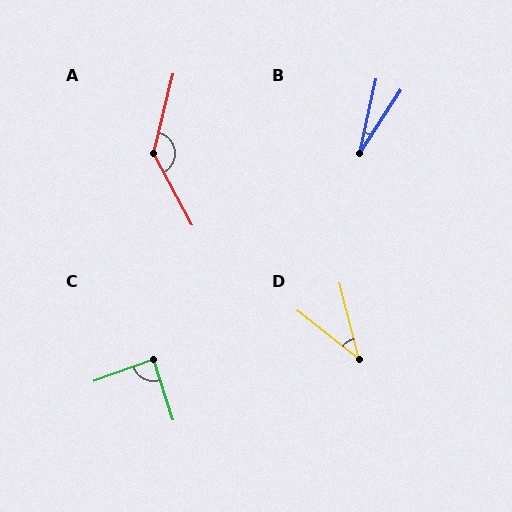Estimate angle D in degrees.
Approximately 37 degrees.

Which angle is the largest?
A, at approximately 138 degrees.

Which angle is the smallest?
B, at approximately 21 degrees.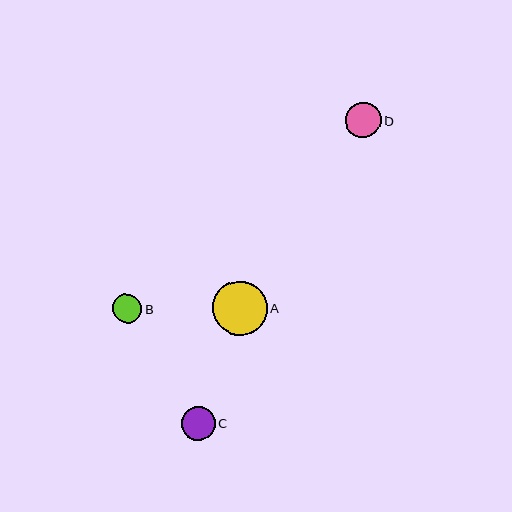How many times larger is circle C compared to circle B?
Circle C is approximately 1.2 times the size of circle B.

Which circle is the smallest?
Circle B is the smallest with a size of approximately 29 pixels.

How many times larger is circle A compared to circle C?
Circle A is approximately 1.6 times the size of circle C.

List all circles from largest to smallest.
From largest to smallest: A, D, C, B.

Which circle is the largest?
Circle A is the largest with a size of approximately 54 pixels.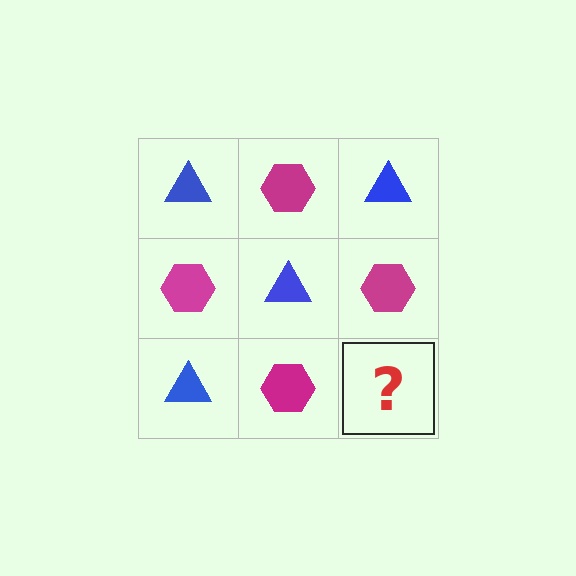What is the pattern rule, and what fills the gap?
The rule is that it alternates blue triangle and magenta hexagon in a checkerboard pattern. The gap should be filled with a blue triangle.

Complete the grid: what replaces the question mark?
The question mark should be replaced with a blue triangle.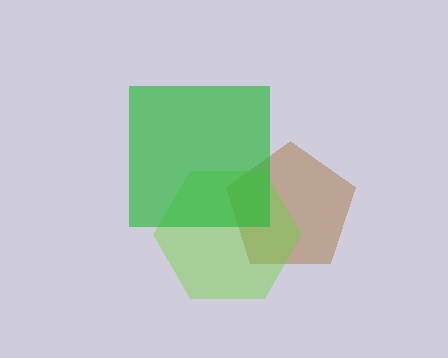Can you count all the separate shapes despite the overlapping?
Yes, there are 3 separate shapes.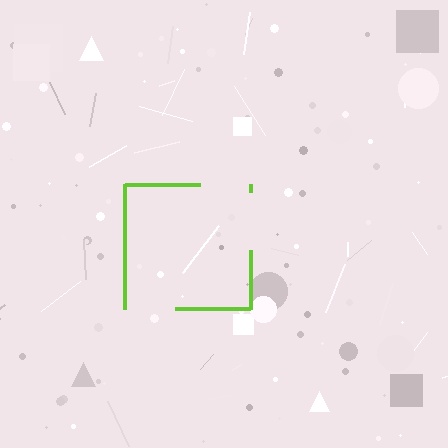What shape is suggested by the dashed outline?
The dashed outline suggests a square.